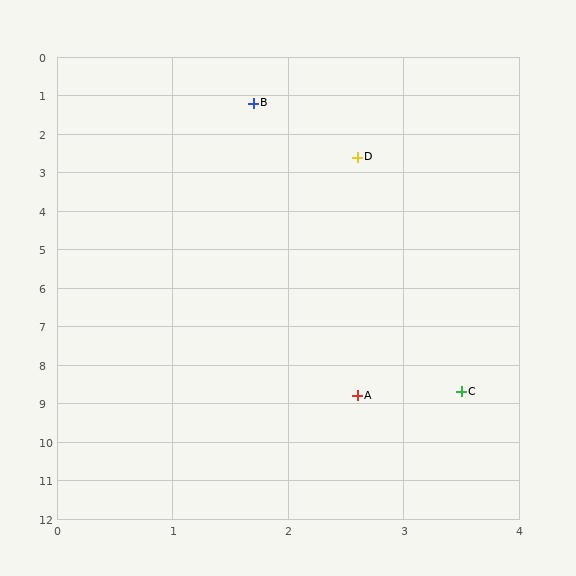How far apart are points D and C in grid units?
Points D and C are about 6.2 grid units apart.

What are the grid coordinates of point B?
Point B is at approximately (1.7, 1.2).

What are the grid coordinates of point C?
Point C is at approximately (3.5, 8.7).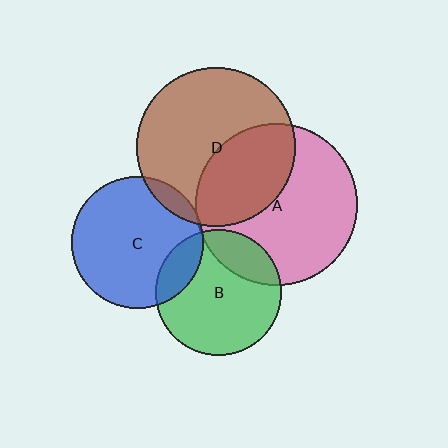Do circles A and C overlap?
Yes.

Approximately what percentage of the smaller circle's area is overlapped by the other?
Approximately 5%.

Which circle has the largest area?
Circle A (pink).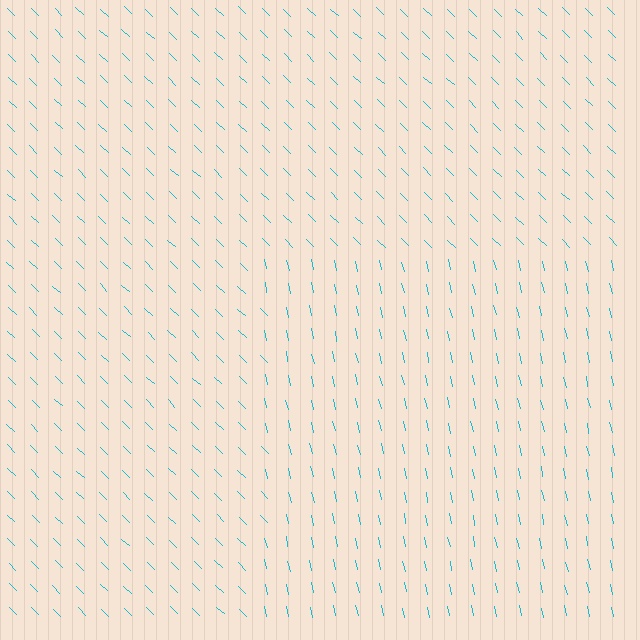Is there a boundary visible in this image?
Yes, there is a texture boundary formed by a change in line orientation.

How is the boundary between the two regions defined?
The boundary is defined purely by a change in line orientation (approximately 33 degrees difference). All lines are the same color and thickness.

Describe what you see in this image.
The image is filled with small cyan line segments. A rectangle region in the image has lines oriented differently from the surrounding lines, creating a visible texture boundary.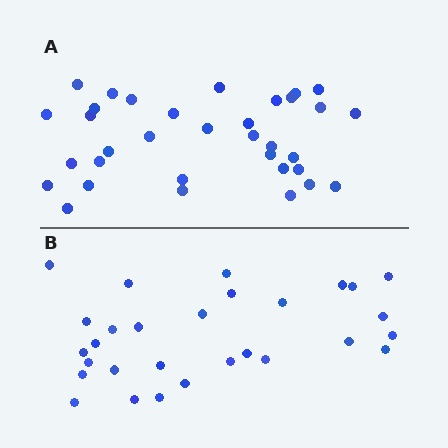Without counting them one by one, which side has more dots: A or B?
Region A (the top region) has more dots.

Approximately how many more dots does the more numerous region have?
Region A has about 5 more dots than region B.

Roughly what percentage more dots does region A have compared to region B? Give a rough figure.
About 15% more.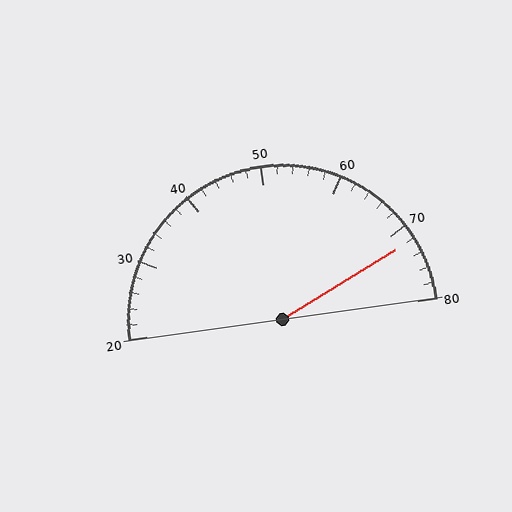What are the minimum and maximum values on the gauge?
The gauge ranges from 20 to 80.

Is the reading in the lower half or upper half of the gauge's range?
The reading is in the upper half of the range (20 to 80).